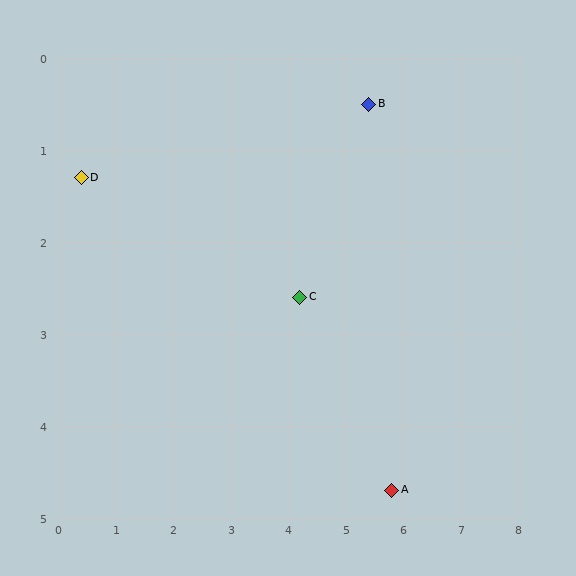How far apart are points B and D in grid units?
Points B and D are about 5.1 grid units apart.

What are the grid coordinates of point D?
Point D is at approximately (0.4, 1.3).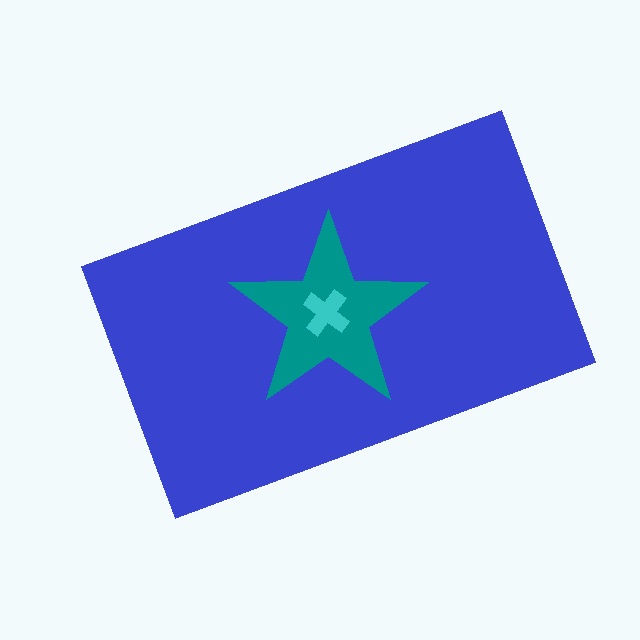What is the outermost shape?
The blue rectangle.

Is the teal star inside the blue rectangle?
Yes.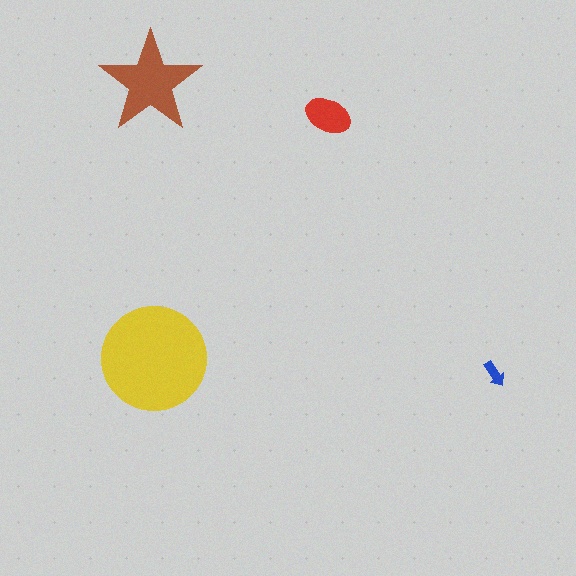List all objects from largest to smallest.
The yellow circle, the brown star, the red ellipse, the blue arrow.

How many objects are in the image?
There are 4 objects in the image.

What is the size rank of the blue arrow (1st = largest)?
4th.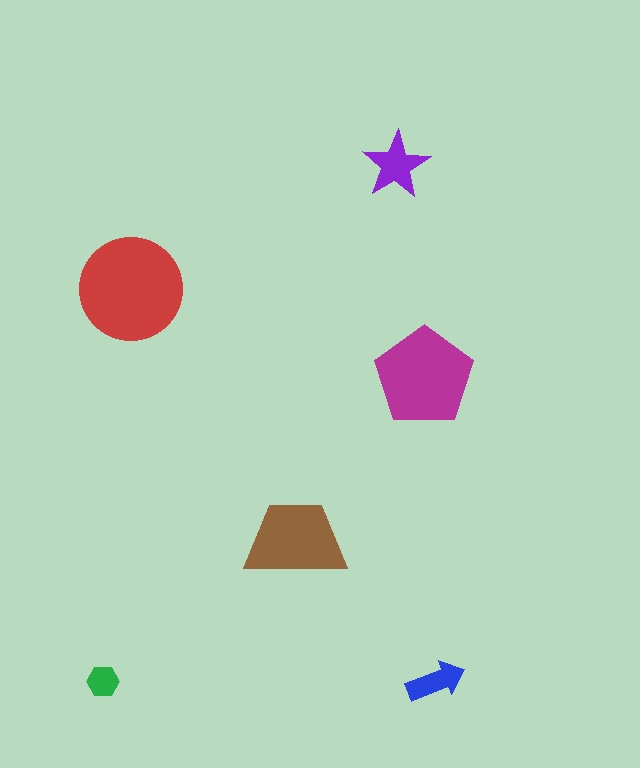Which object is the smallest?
The green hexagon.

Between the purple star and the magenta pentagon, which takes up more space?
The magenta pentagon.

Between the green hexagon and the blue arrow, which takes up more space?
The blue arrow.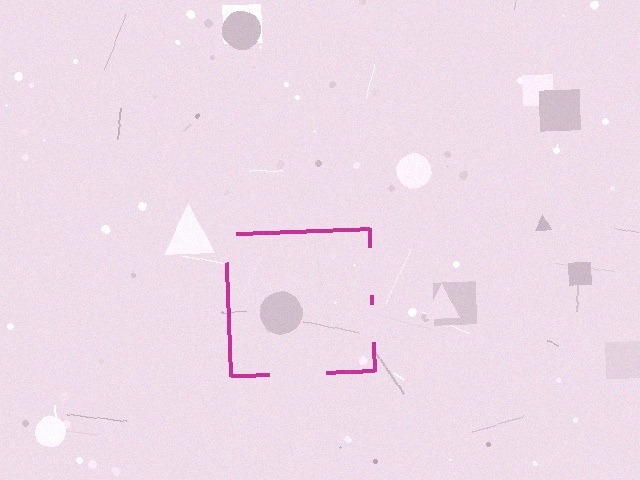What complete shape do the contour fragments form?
The contour fragments form a square.